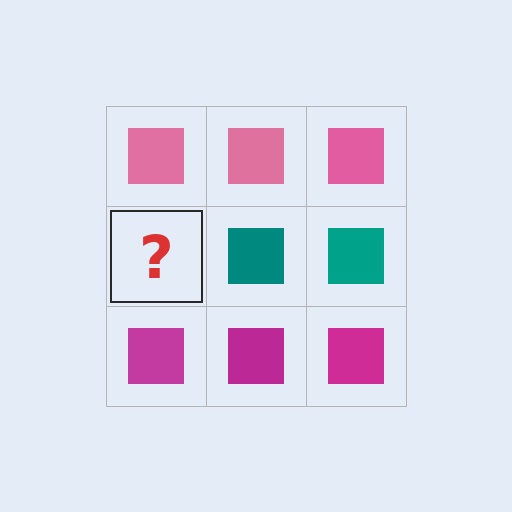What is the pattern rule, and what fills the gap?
The rule is that each row has a consistent color. The gap should be filled with a teal square.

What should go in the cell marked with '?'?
The missing cell should contain a teal square.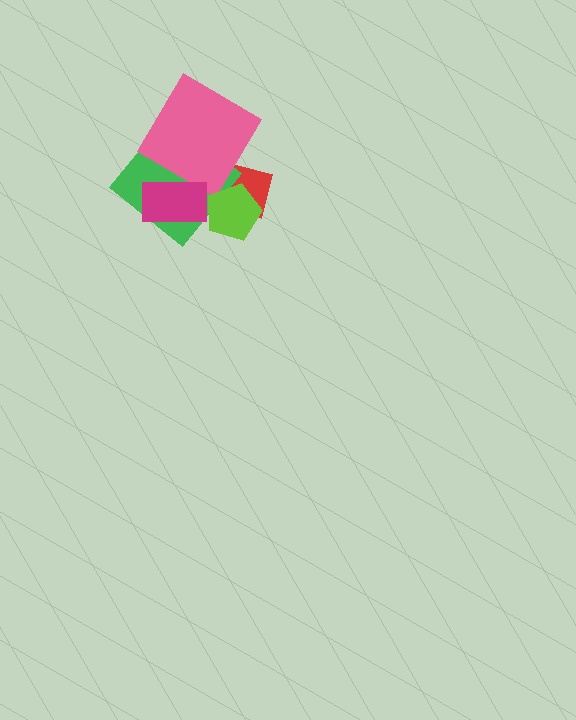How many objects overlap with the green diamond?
4 objects overlap with the green diamond.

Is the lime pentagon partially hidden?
No, no other shape covers it.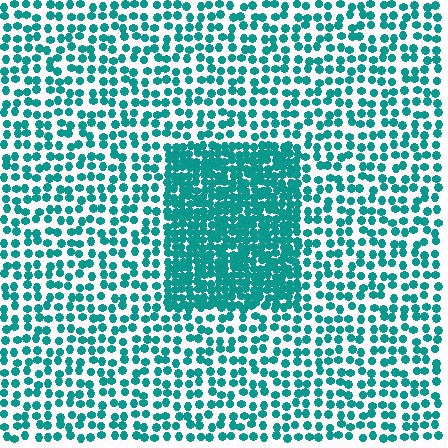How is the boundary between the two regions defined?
The boundary is defined by a change in element density (approximately 2.3x ratio). All elements are the same color, size, and shape.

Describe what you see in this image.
The image contains small teal elements arranged at two different densities. A rectangle-shaped region is visible where the elements are more densely packed than the surrounding area.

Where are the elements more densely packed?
The elements are more densely packed inside the rectangle boundary.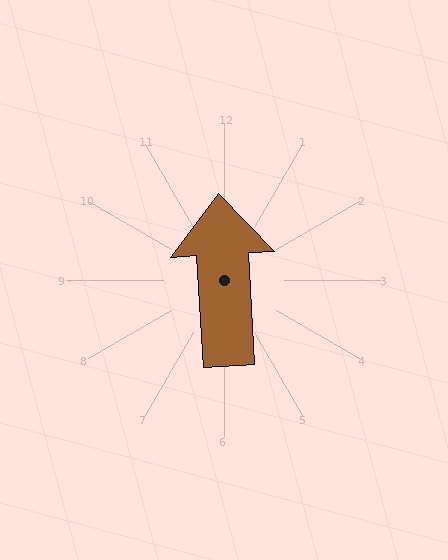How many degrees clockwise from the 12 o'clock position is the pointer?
Approximately 357 degrees.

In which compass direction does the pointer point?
North.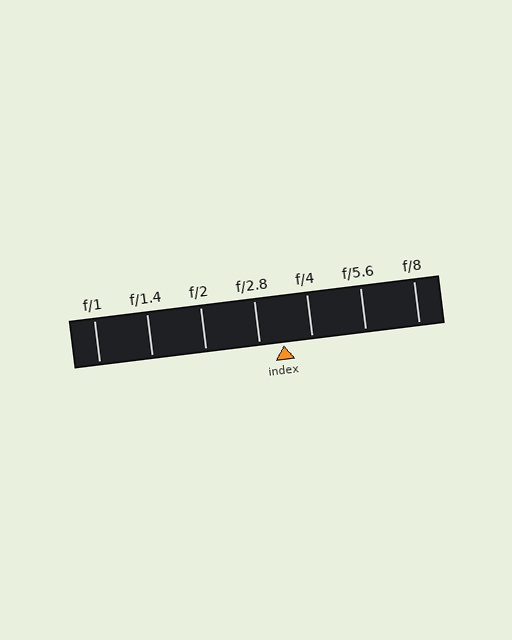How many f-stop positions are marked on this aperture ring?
There are 7 f-stop positions marked.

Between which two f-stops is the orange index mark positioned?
The index mark is between f/2.8 and f/4.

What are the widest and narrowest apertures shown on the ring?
The widest aperture shown is f/1 and the narrowest is f/8.